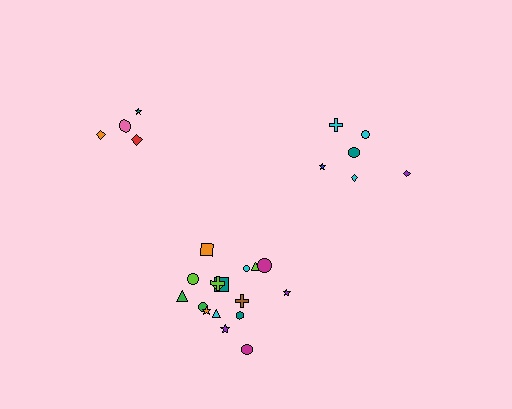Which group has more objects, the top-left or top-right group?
The top-right group.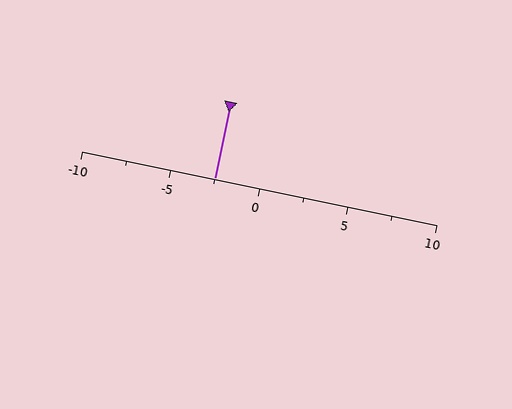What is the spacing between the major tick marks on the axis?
The major ticks are spaced 5 apart.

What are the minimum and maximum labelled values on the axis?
The axis runs from -10 to 10.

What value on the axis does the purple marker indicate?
The marker indicates approximately -2.5.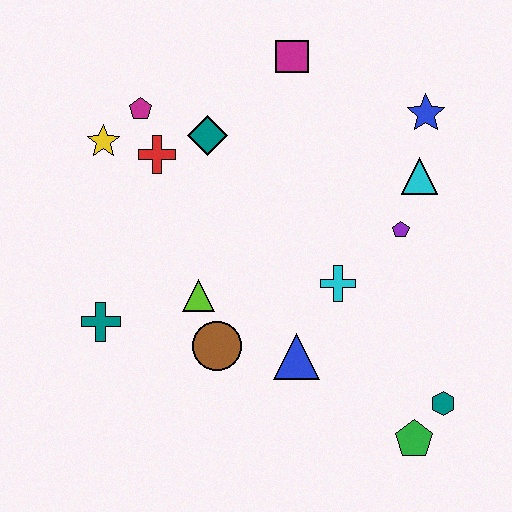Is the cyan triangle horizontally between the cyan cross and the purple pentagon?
No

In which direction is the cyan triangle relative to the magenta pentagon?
The cyan triangle is to the right of the magenta pentagon.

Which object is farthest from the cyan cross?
The yellow star is farthest from the cyan cross.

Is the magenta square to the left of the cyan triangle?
Yes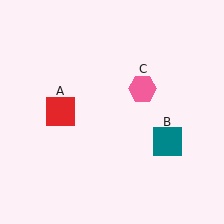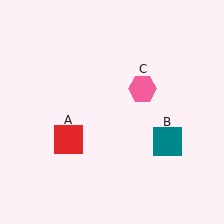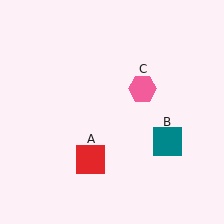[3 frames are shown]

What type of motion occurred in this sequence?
The red square (object A) rotated counterclockwise around the center of the scene.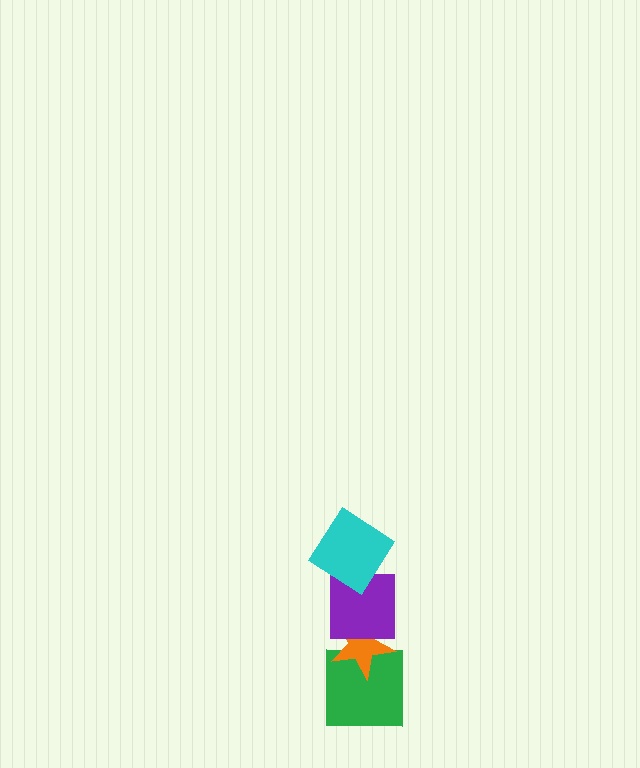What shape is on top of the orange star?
The purple square is on top of the orange star.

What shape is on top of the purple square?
The cyan diamond is on top of the purple square.